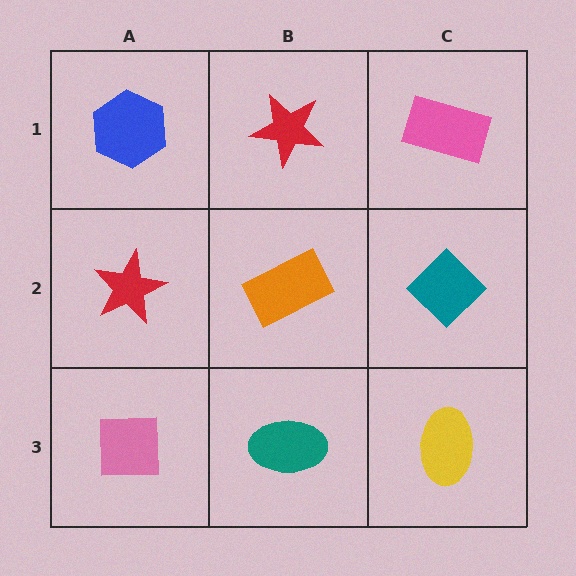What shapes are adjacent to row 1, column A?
A red star (row 2, column A), a red star (row 1, column B).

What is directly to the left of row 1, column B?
A blue hexagon.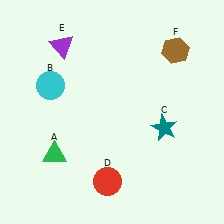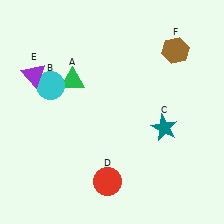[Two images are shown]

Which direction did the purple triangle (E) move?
The purple triangle (E) moved down.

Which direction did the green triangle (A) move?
The green triangle (A) moved up.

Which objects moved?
The objects that moved are: the green triangle (A), the purple triangle (E).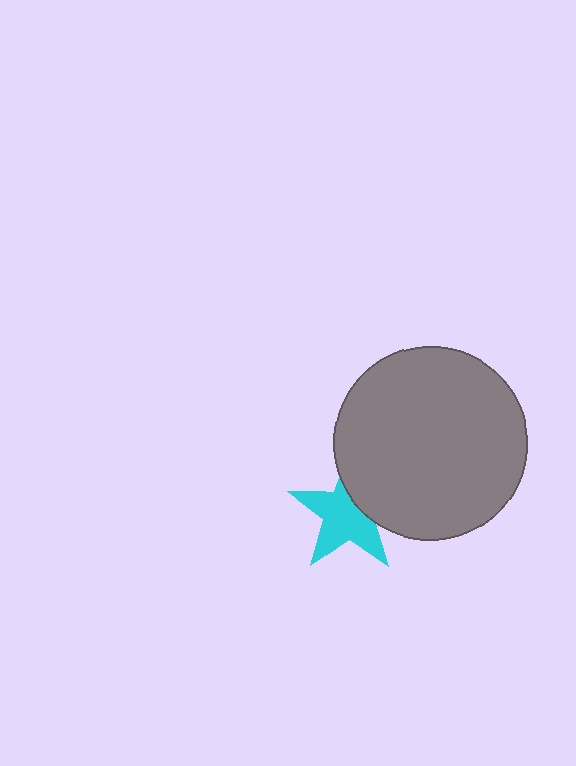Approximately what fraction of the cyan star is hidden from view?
Roughly 32% of the cyan star is hidden behind the gray circle.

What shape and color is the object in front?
The object in front is a gray circle.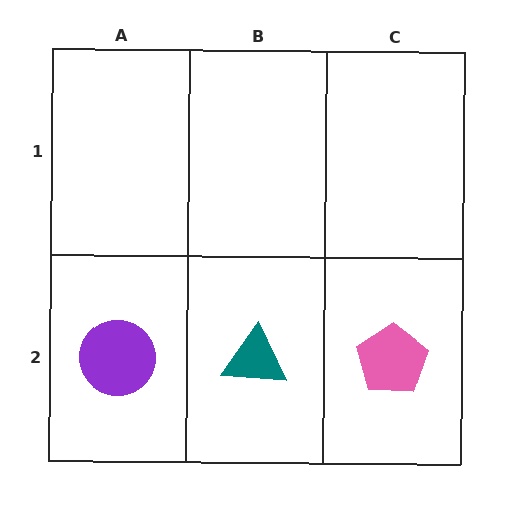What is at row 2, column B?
A teal triangle.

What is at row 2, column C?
A pink pentagon.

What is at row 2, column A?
A purple circle.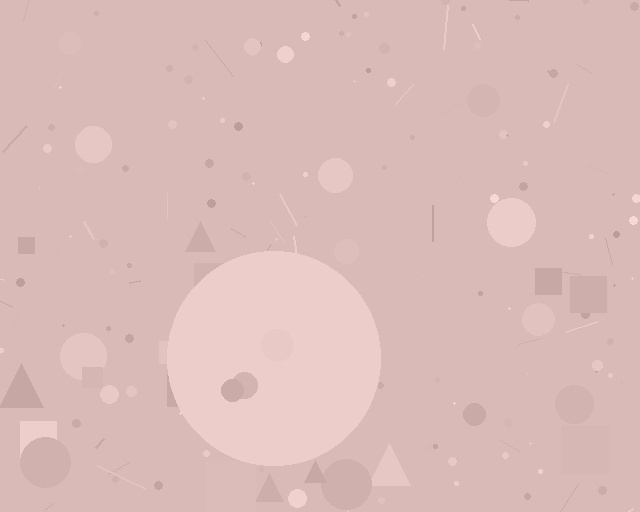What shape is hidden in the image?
A circle is hidden in the image.